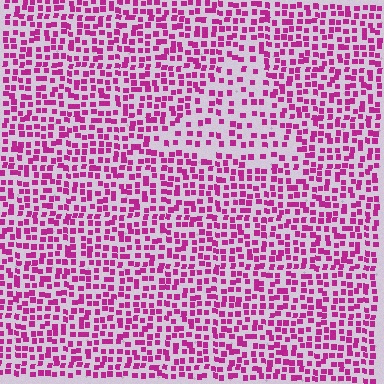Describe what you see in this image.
The image contains small magenta elements arranged at two different densities. A triangle-shaped region is visible where the elements are less densely packed than the surrounding area.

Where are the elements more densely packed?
The elements are more densely packed outside the triangle boundary.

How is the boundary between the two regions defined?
The boundary is defined by a change in element density (approximately 1.8x ratio). All elements are the same color, size, and shape.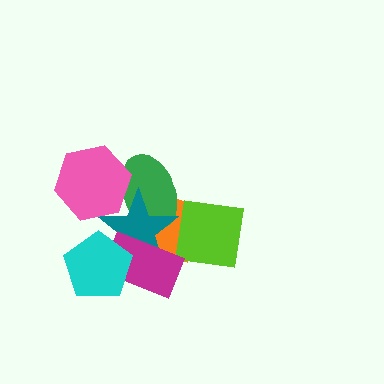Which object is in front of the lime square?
The teal star is in front of the lime square.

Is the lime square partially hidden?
Yes, it is partially covered by another shape.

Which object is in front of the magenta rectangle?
The cyan pentagon is in front of the magenta rectangle.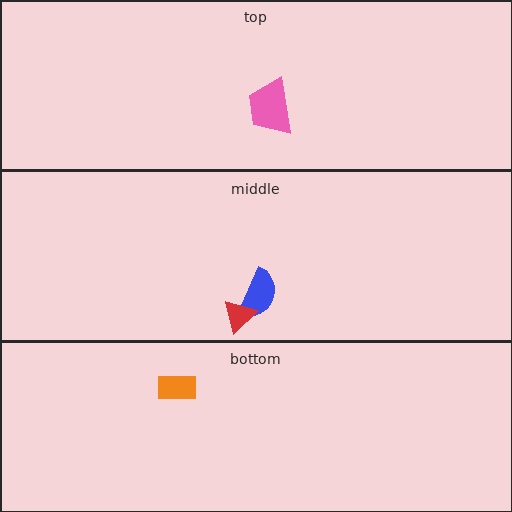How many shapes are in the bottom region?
1.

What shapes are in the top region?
The pink trapezoid.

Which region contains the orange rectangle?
The bottom region.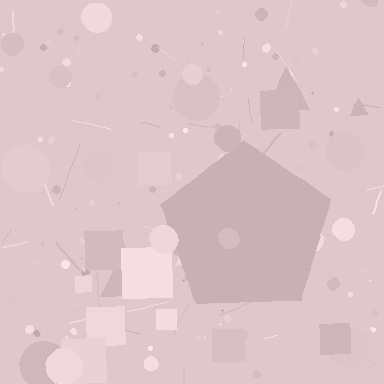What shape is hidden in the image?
A pentagon is hidden in the image.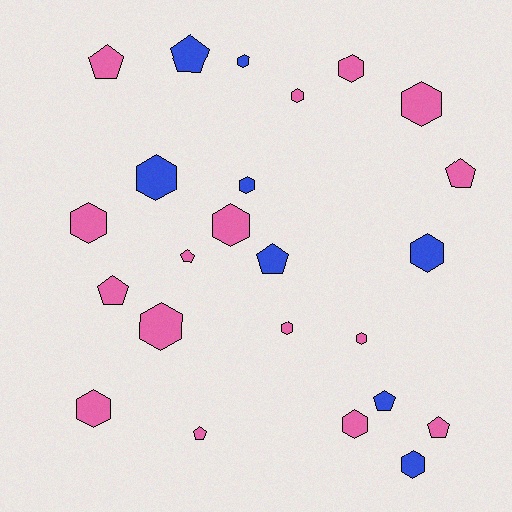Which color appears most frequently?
Pink, with 16 objects.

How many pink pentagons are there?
There are 6 pink pentagons.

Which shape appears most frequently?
Hexagon, with 15 objects.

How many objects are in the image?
There are 24 objects.